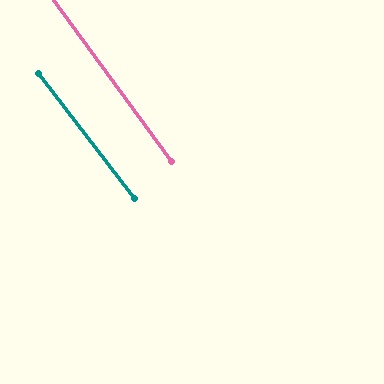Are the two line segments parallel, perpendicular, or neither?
Parallel — their directions differ by only 1.7°.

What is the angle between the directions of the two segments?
Approximately 2 degrees.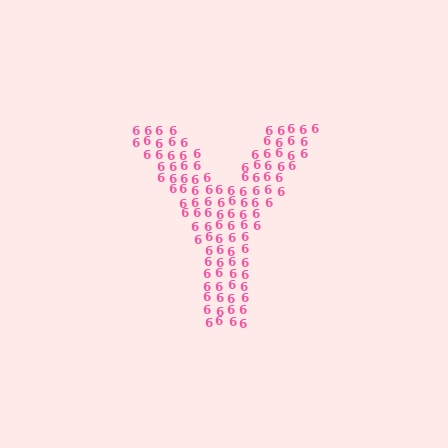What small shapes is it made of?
It is made of small digit 6's.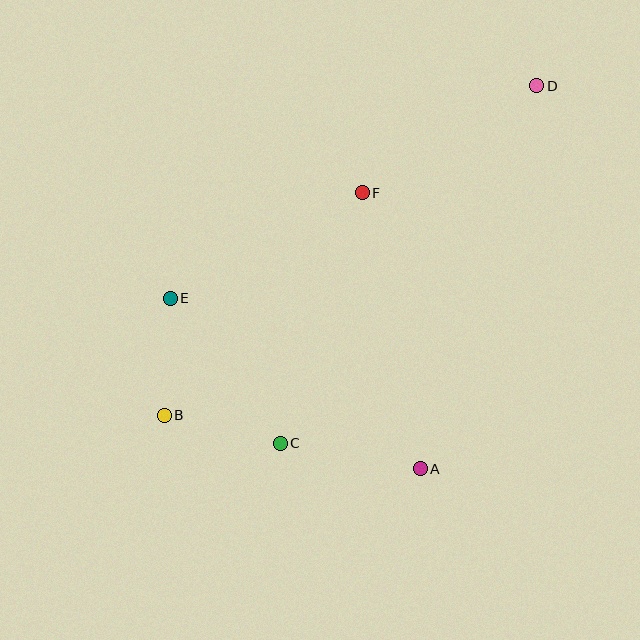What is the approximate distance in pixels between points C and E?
The distance between C and E is approximately 182 pixels.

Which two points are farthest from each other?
Points B and D are farthest from each other.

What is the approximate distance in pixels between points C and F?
The distance between C and F is approximately 264 pixels.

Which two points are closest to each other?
Points B and E are closest to each other.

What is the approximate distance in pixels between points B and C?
The distance between B and C is approximately 120 pixels.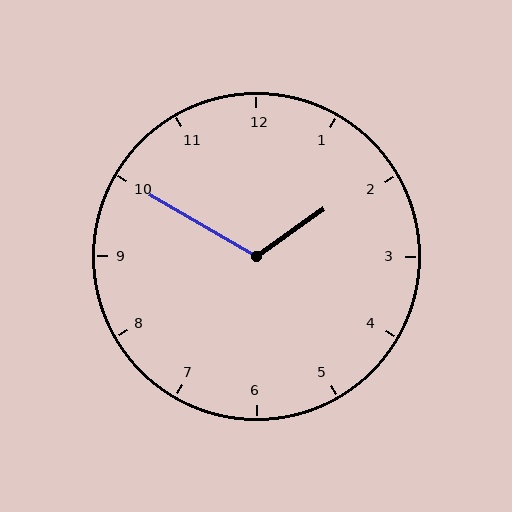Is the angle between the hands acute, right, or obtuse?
It is obtuse.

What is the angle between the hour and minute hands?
Approximately 115 degrees.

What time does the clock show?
1:50.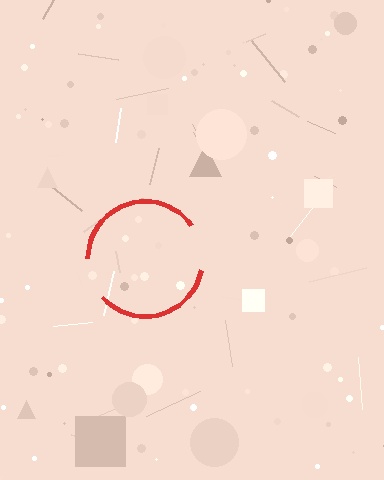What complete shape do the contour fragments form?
The contour fragments form a circle.